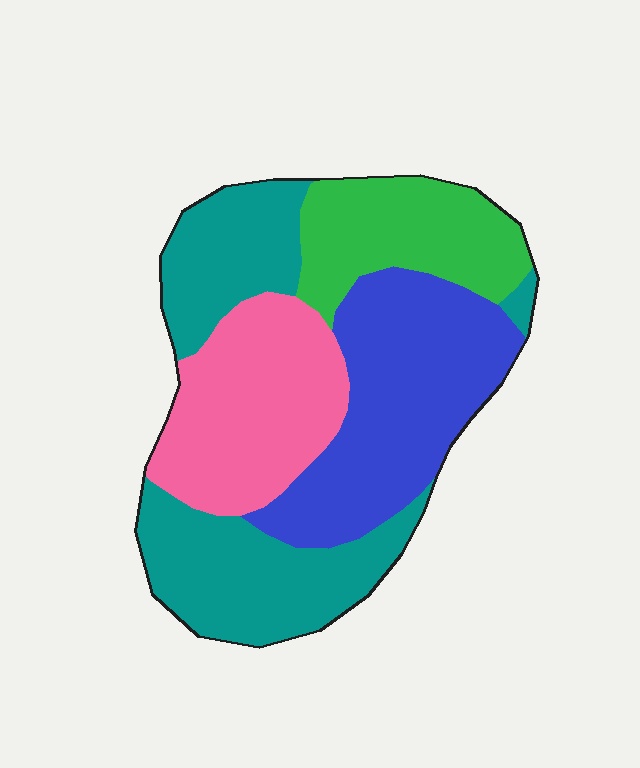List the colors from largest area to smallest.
From largest to smallest: teal, blue, pink, green.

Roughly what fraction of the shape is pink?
Pink covers 23% of the shape.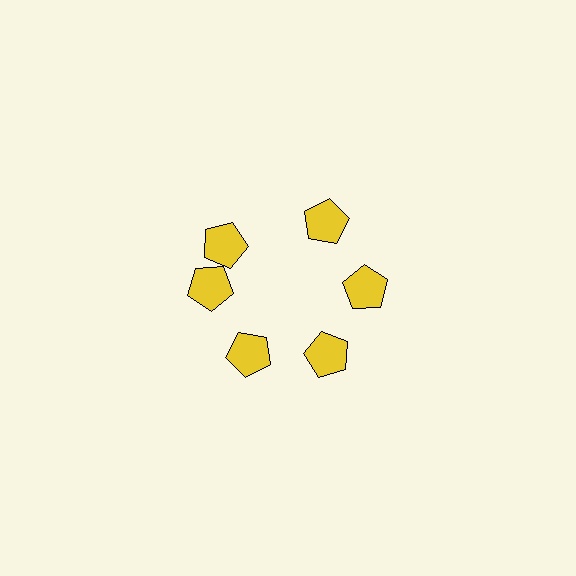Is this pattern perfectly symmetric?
No. The 6 yellow pentagons are arranged in a ring, but one element near the 11 o'clock position is rotated out of alignment along the ring, breaking the 6-fold rotational symmetry.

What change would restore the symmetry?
The symmetry would be restored by rotating it back into even spacing with its neighbors so that all 6 pentagons sit at equal angles and equal distance from the center.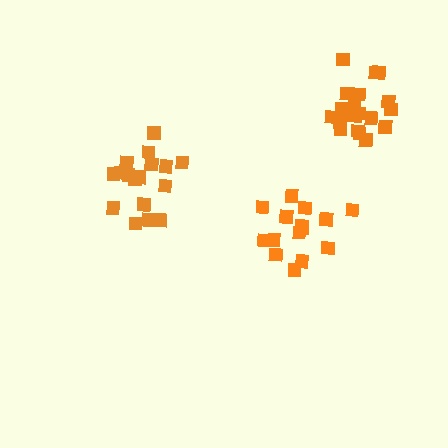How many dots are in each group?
Group 1: 17 dots, Group 2: 15 dots, Group 3: 19 dots (51 total).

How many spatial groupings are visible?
There are 3 spatial groupings.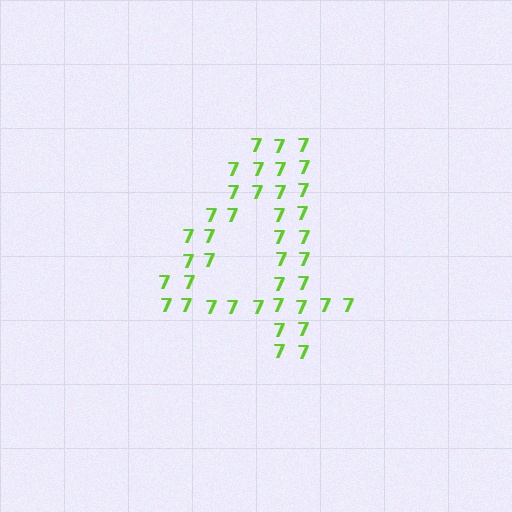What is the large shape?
The large shape is the digit 4.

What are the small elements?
The small elements are digit 7's.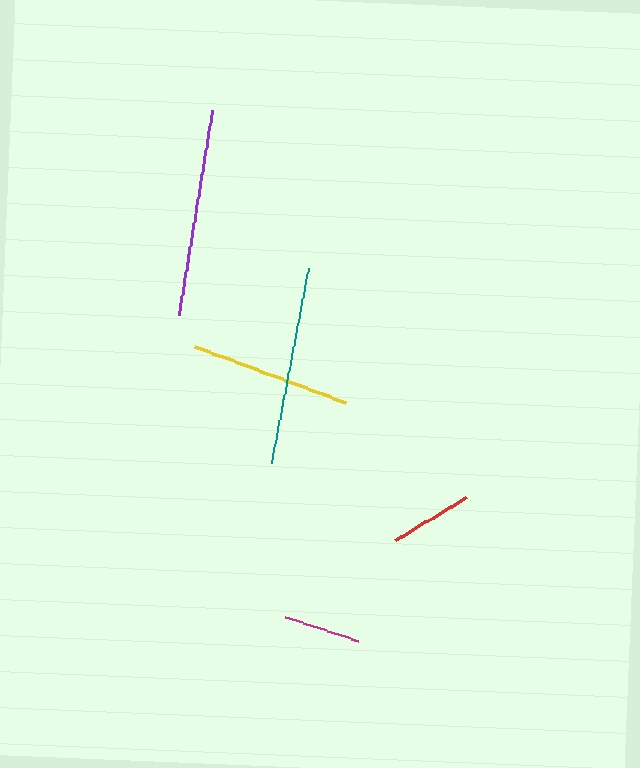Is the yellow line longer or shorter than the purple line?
The purple line is longer than the yellow line.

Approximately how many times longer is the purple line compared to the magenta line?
The purple line is approximately 2.7 times the length of the magenta line.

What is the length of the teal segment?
The teal segment is approximately 198 pixels long.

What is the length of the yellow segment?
The yellow segment is approximately 160 pixels long.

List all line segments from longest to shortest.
From longest to shortest: purple, teal, yellow, red, magenta.